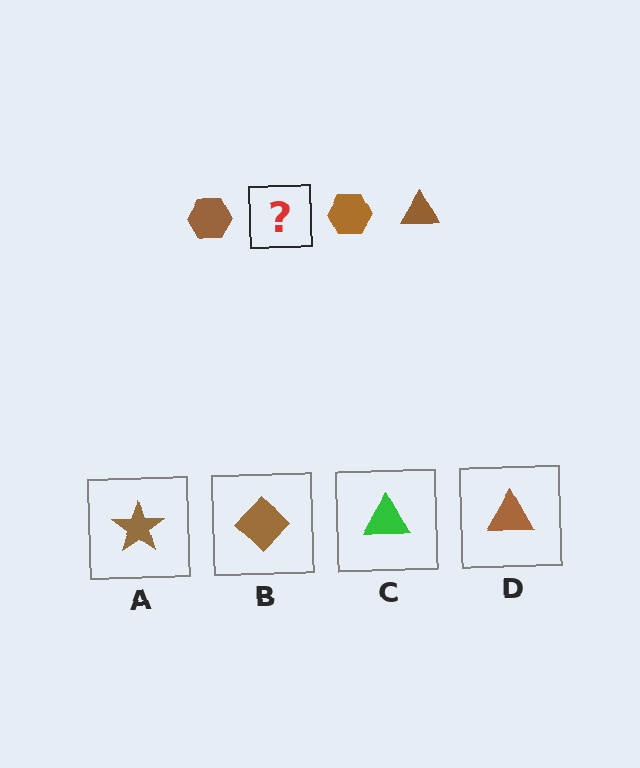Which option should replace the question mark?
Option D.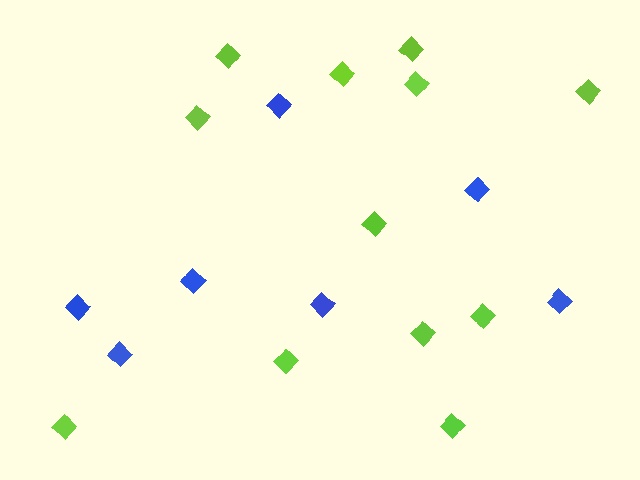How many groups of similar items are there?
There are 2 groups: one group of blue diamonds (7) and one group of lime diamonds (12).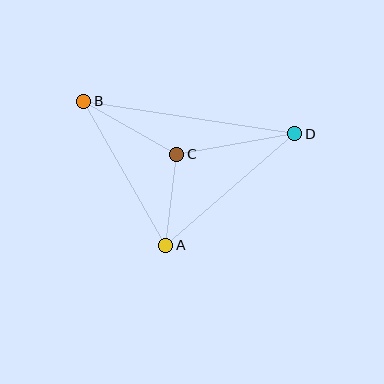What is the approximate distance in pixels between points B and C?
The distance between B and C is approximately 107 pixels.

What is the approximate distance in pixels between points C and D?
The distance between C and D is approximately 120 pixels.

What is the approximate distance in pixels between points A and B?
The distance between A and B is approximately 166 pixels.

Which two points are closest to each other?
Points A and C are closest to each other.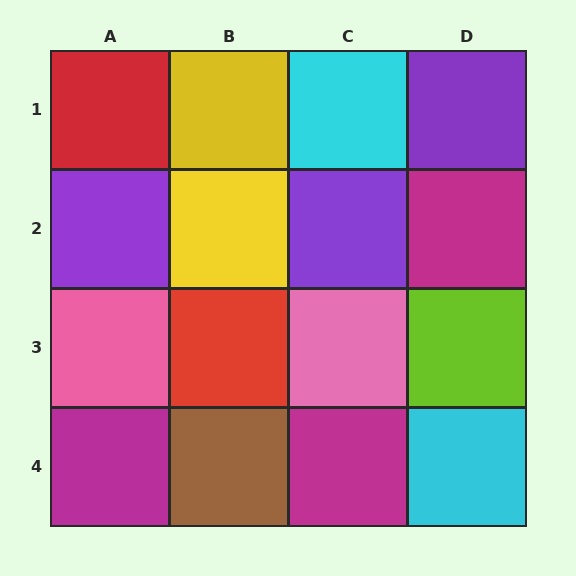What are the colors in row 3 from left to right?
Pink, red, pink, lime.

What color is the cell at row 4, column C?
Magenta.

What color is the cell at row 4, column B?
Brown.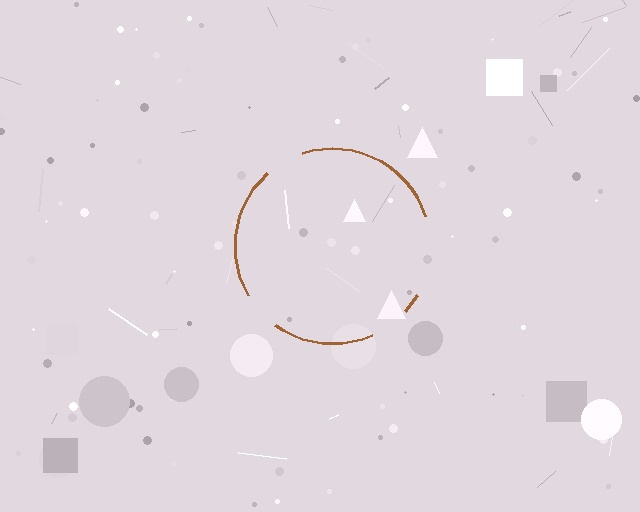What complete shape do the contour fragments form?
The contour fragments form a circle.